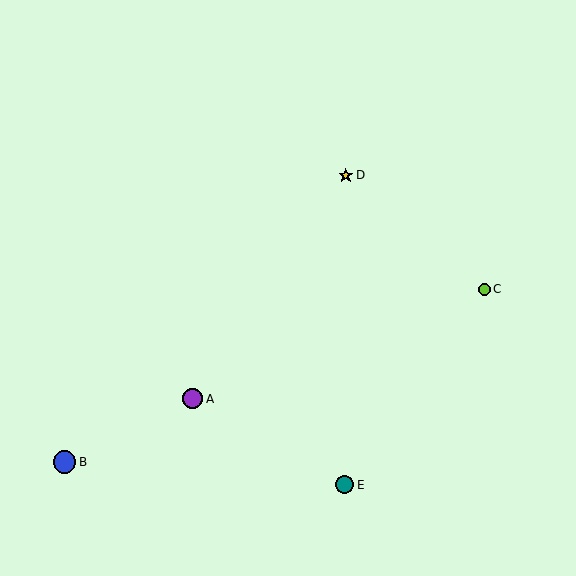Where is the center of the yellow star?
The center of the yellow star is at (346, 175).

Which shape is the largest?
The blue circle (labeled B) is the largest.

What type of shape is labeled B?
Shape B is a blue circle.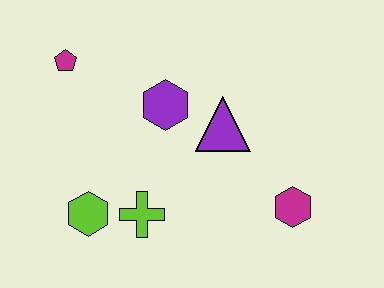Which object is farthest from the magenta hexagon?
The magenta pentagon is farthest from the magenta hexagon.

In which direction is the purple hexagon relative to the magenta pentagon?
The purple hexagon is to the right of the magenta pentagon.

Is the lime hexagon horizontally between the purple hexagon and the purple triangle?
No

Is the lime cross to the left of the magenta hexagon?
Yes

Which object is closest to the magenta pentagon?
The purple hexagon is closest to the magenta pentagon.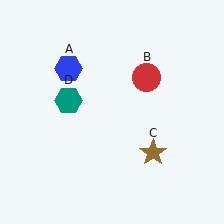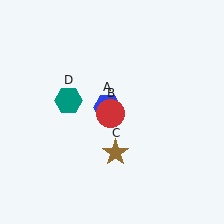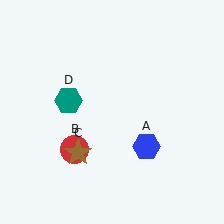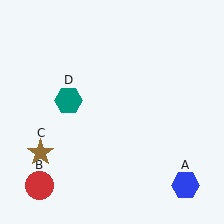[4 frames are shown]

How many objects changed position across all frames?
3 objects changed position: blue hexagon (object A), red circle (object B), brown star (object C).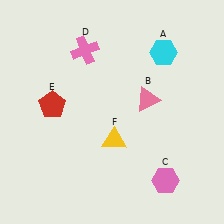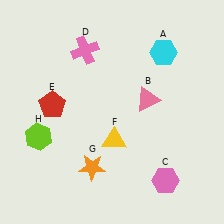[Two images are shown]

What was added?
An orange star (G), a lime hexagon (H) were added in Image 2.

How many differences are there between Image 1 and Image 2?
There are 2 differences between the two images.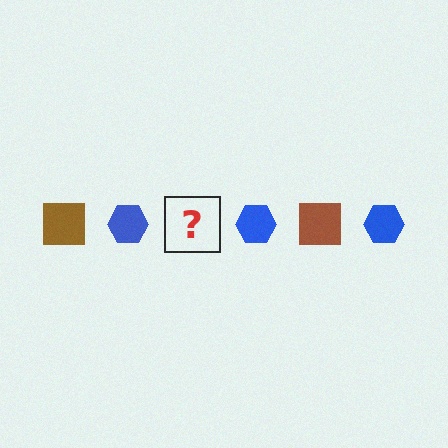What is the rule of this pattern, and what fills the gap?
The rule is that the pattern alternates between brown square and blue hexagon. The gap should be filled with a brown square.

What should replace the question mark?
The question mark should be replaced with a brown square.